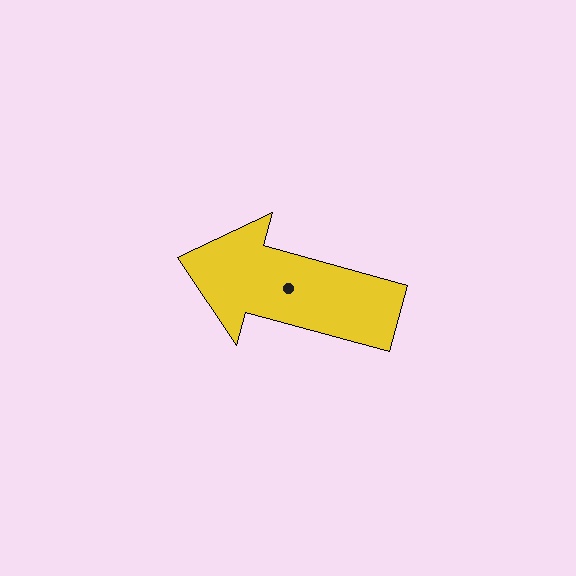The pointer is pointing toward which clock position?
Roughly 10 o'clock.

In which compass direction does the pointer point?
West.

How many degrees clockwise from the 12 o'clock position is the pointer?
Approximately 285 degrees.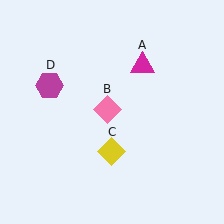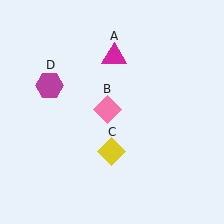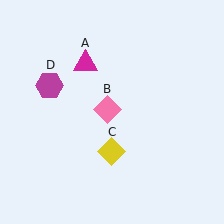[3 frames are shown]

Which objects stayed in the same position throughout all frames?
Pink diamond (object B) and yellow diamond (object C) and magenta hexagon (object D) remained stationary.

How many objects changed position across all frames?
1 object changed position: magenta triangle (object A).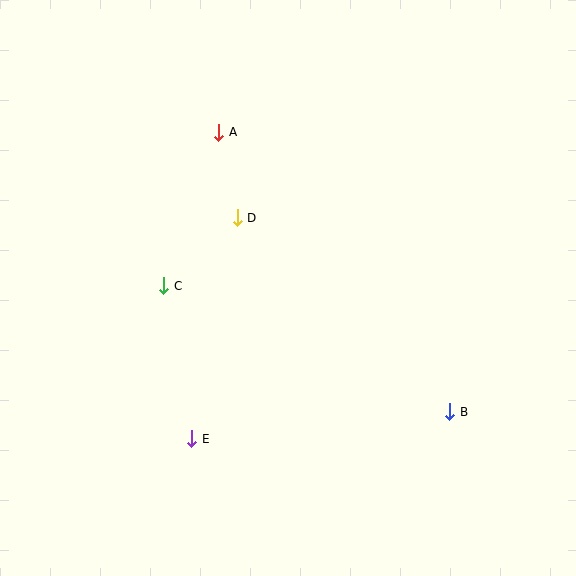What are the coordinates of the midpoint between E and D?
The midpoint between E and D is at (215, 328).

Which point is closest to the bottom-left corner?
Point E is closest to the bottom-left corner.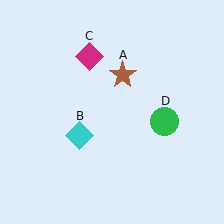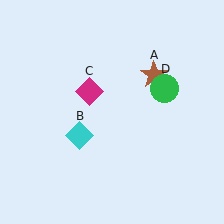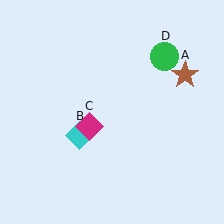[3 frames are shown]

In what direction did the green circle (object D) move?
The green circle (object D) moved up.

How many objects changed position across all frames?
3 objects changed position: brown star (object A), magenta diamond (object C), green circle (object D).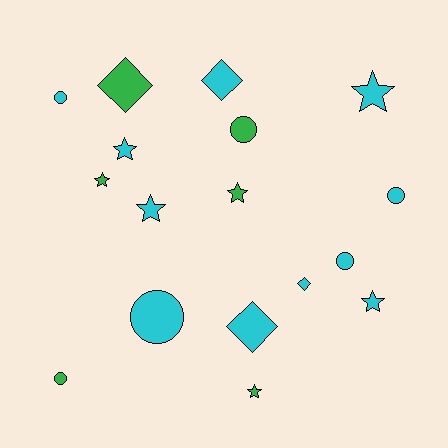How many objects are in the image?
There are 17 objects.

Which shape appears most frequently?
Star, with 7 objects.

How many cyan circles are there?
There are 4 cyan circles.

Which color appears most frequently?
Cyan, with 11 objects.